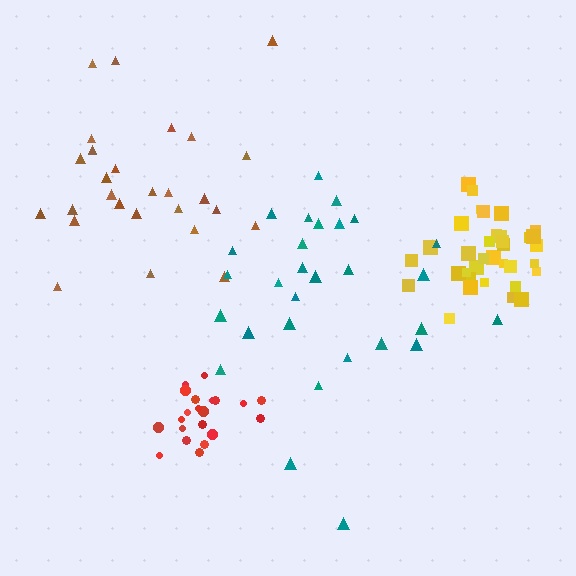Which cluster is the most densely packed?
Red.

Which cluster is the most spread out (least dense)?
Teal.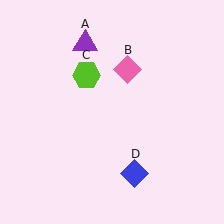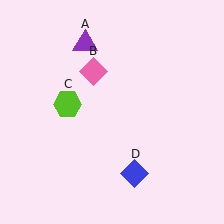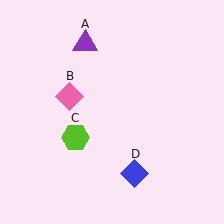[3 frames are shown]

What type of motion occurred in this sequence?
The pink diamond (object B), lime hexagon (object C) rotated counterclockwise around the center of the scene.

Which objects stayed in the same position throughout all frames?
Purple triangle (object A) and blue diamond (object D) remained stationary.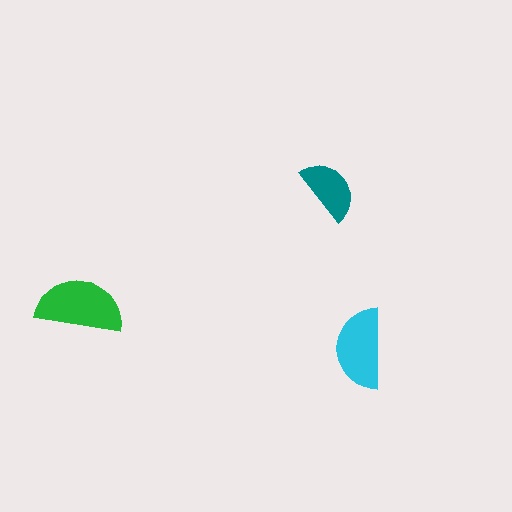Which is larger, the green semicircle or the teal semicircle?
The green one.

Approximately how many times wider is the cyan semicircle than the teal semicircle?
About 1.5 times wider.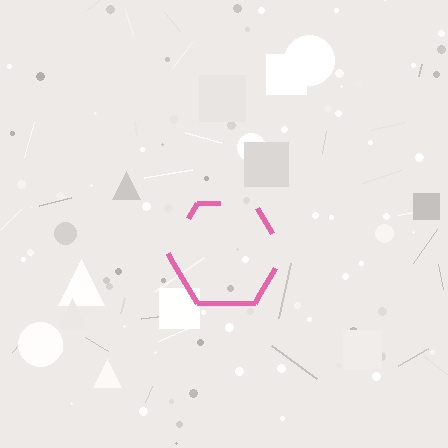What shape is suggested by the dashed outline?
The dashed outline suggests a hexagon.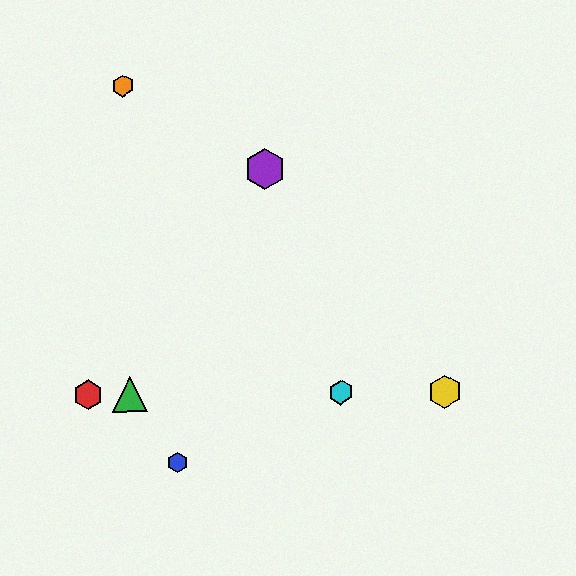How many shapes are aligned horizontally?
4 shapes (the red hexagon, the green triangle, the yellow hexagon, the cyan hexagon) are aligned horizontally.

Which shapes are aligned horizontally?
The red hexagon, the green triangle, the yellow hexagon, the cyan hexagon are aligned horizontally.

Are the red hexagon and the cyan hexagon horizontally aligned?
Yes, both are at y≈395.